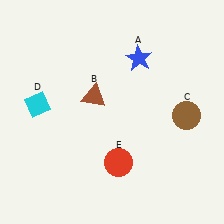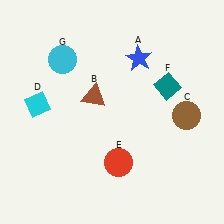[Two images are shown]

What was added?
A teal diamond (F), a cyan circle (G) were added in Image 2.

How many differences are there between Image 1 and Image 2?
There are 2 differences between the two images.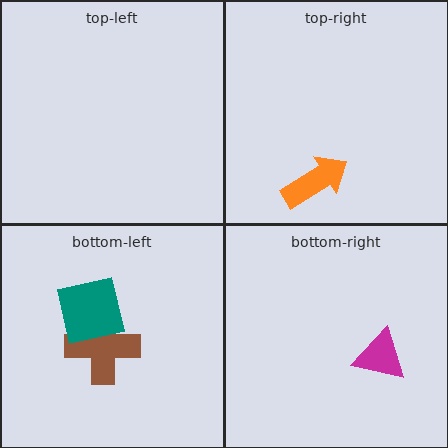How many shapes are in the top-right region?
1.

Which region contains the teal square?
The bottom-left region.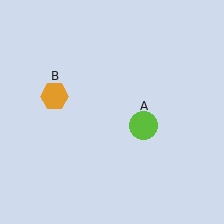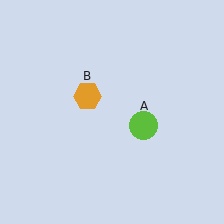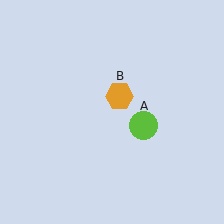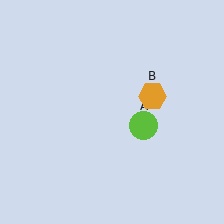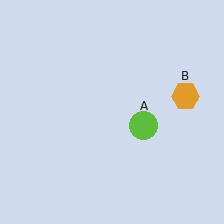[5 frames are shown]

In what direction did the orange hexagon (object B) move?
The orange hexagon (object B) moved right.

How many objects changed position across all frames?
1 object changed position: orange hexagon (object B).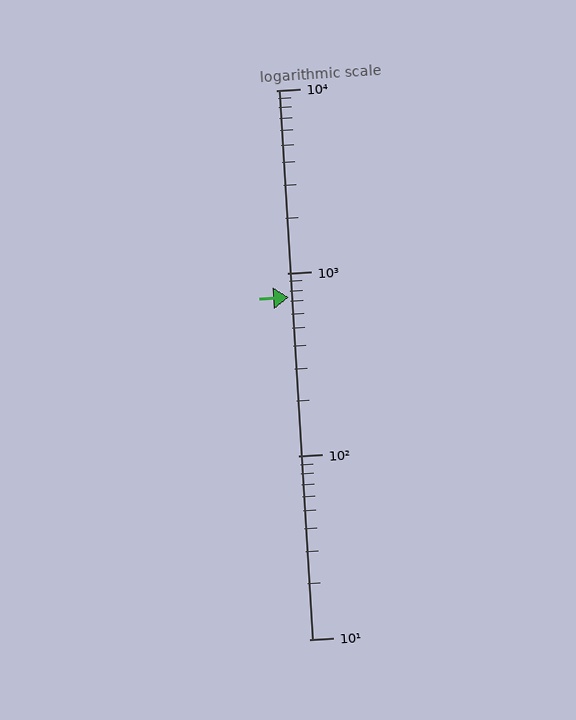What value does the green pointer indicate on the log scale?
The pointer indicates approximately 740.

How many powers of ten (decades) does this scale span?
The scale spans 3 decades, from 10 to 10000.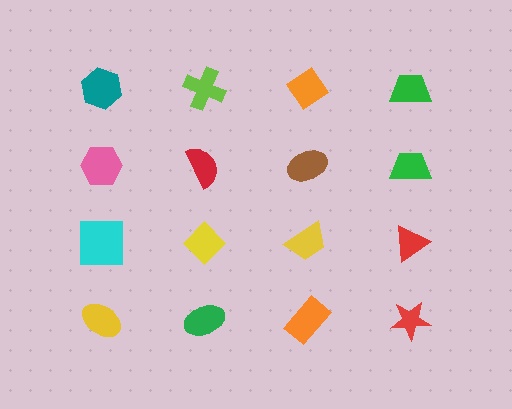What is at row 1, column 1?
A teal hexagon.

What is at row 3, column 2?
A yellow diamond.